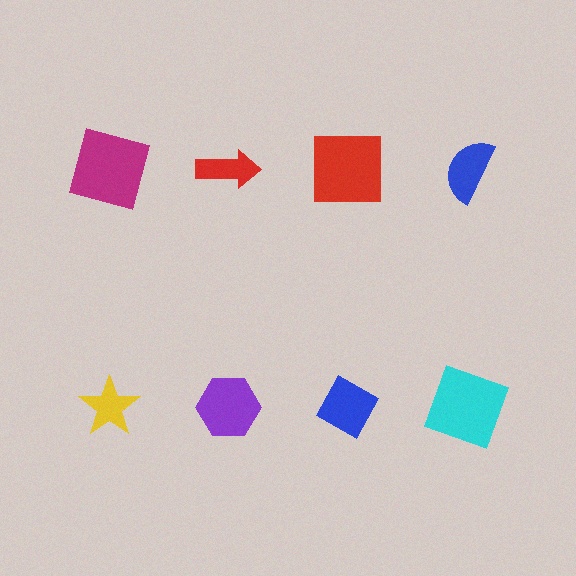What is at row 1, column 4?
A blue semicircle.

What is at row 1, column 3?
A red square.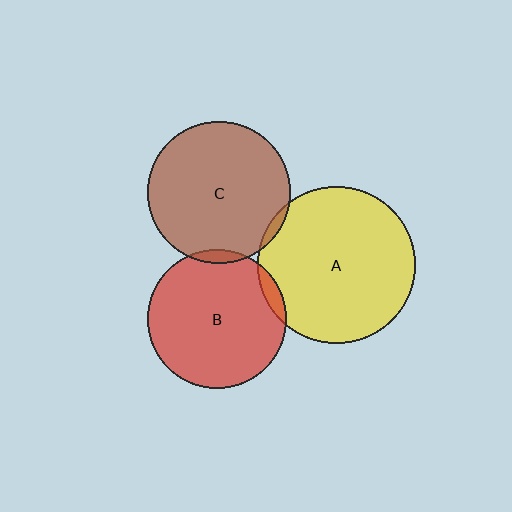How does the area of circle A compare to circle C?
Approximately 1.2 times.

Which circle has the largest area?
Circle A (yellow).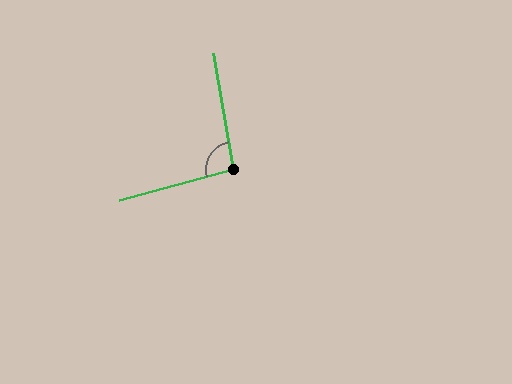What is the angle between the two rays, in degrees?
Approximately 95 degrees.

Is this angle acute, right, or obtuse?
It is obtuse.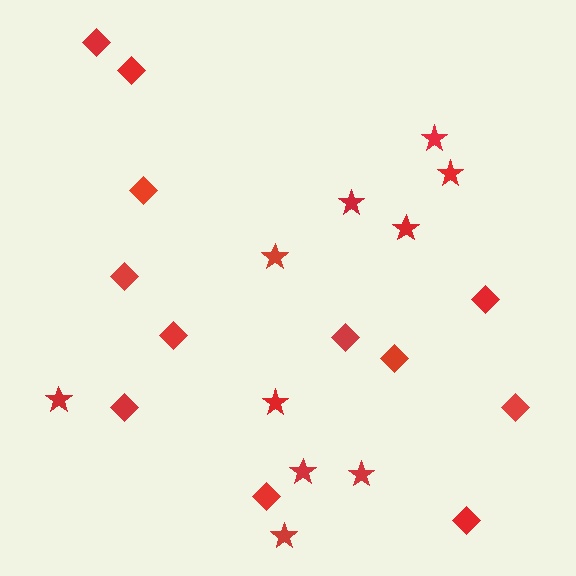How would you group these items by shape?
There are 2 groups: one group of stars (10) and one group of diamonds (12).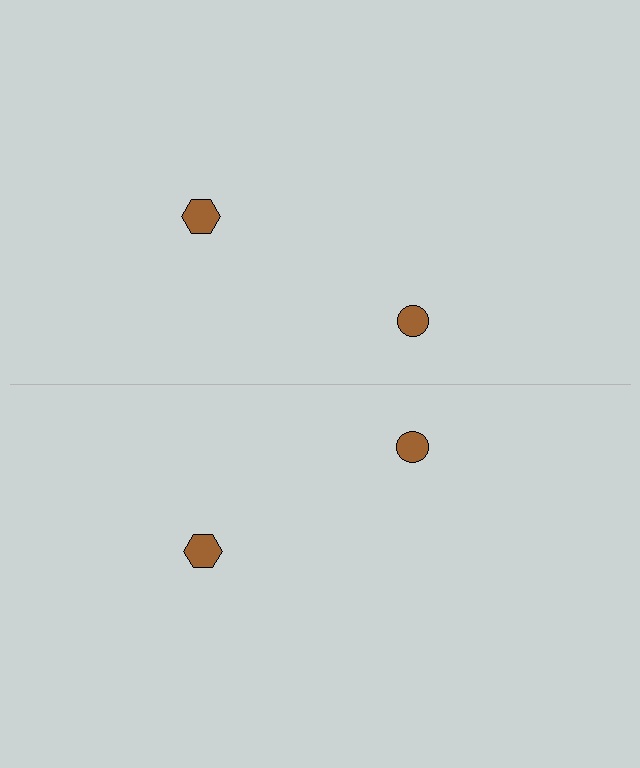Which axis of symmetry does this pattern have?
The pattern has a horizontal axis of symmetry running through the center of the image.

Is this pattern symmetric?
Yes, this pattern has bilateral (reflection) symmetry.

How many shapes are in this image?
There are 4 shapes in this image.